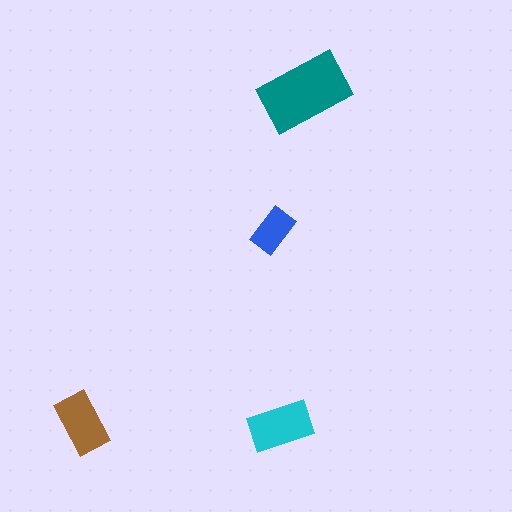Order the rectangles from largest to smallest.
the teal one, the cyan one, the brown one, the blue one.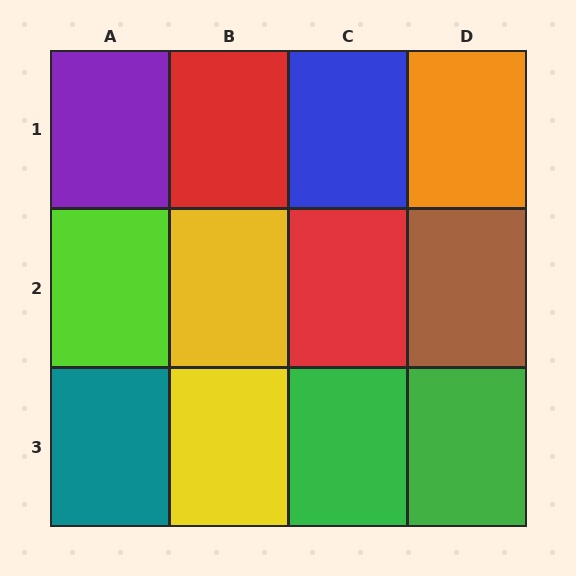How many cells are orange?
1 cell is orange.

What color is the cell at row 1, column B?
Red.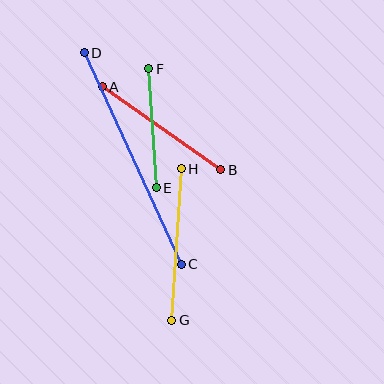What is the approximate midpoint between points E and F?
The midpoint is at approximately (152, 128) pixels.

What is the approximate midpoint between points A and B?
The midpoint is at approximately (161, 128) pixels.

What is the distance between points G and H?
The distance is approximately 152 pixels.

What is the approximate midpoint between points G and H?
The midpoint is at approximately (176, 245) pixels.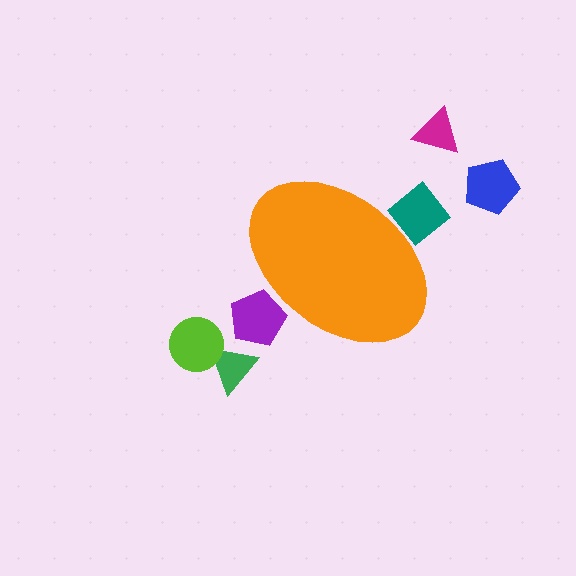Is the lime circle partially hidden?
No, the lime circle is fully visible.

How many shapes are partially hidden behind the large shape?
2 shapes are partially hidden.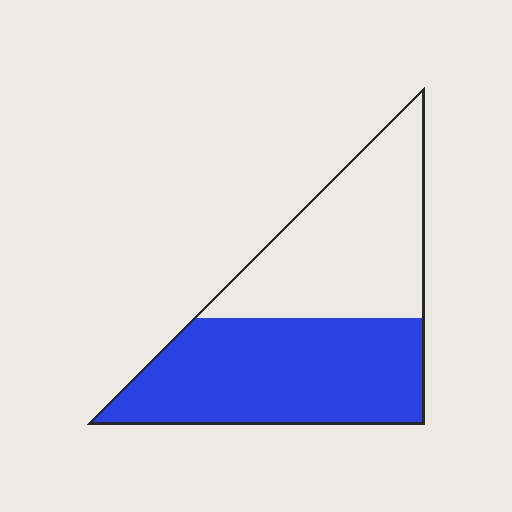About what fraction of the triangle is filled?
About one half (1/2).